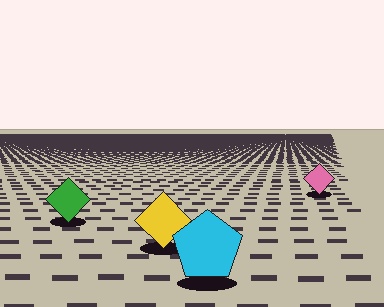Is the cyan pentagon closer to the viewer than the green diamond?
Yes. The cyan pentagon is closer — you can tell from the texture gradient: the ground texture is coarser near it.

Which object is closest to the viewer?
The cyan pentagon is closest. The texture marks near it are larger and more spread out.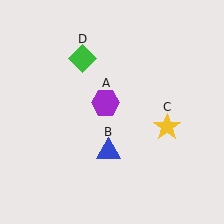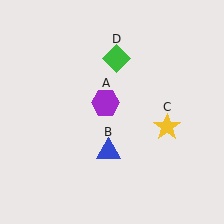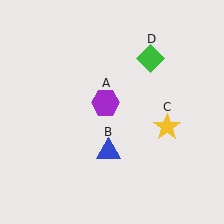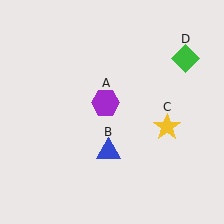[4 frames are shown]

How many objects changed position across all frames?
1 object changed position: green diamond (object D).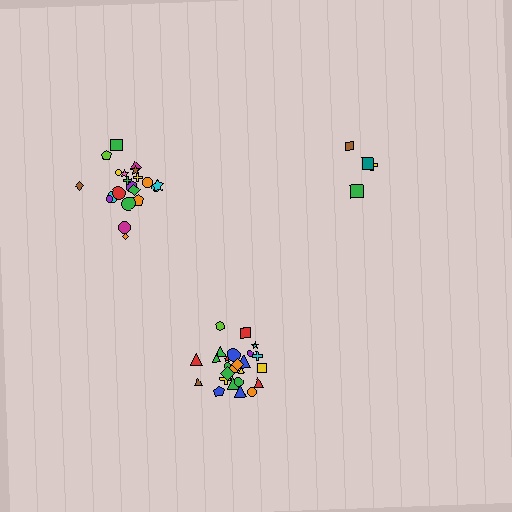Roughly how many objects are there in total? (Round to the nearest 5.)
Roughly 50 objects in total.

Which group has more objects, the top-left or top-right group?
The top-left group.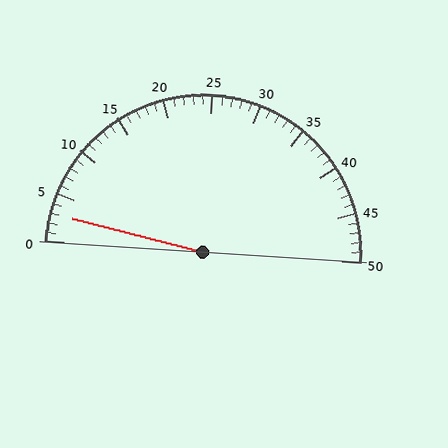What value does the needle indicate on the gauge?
The needle indicates approximately 3.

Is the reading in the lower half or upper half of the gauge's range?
The reading is in the lower half of the range (0 to 50).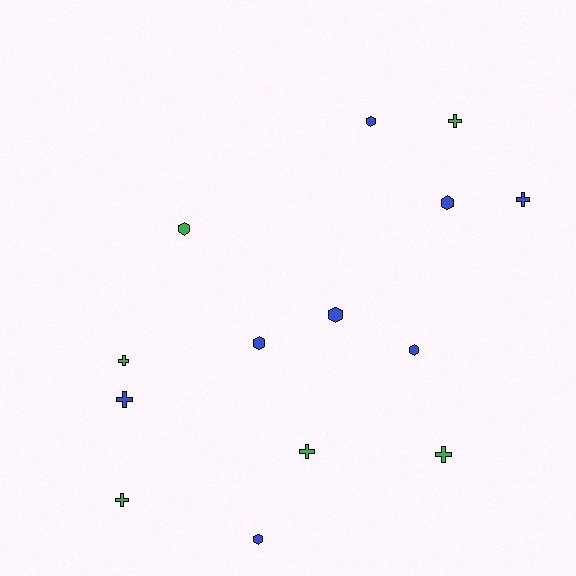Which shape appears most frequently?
Cross, with 7 objects.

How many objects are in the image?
There are 14 objects.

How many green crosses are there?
There are 5 green crosses.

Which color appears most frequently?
Blue, with 8 objects.